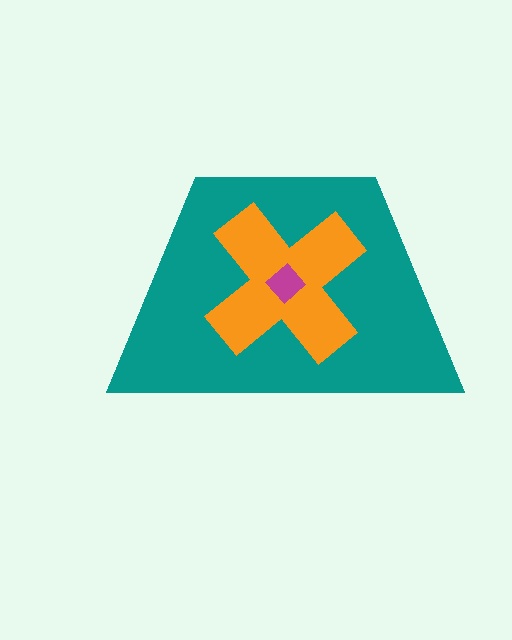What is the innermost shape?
The magenta diamond.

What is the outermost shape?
The teal trapezoid.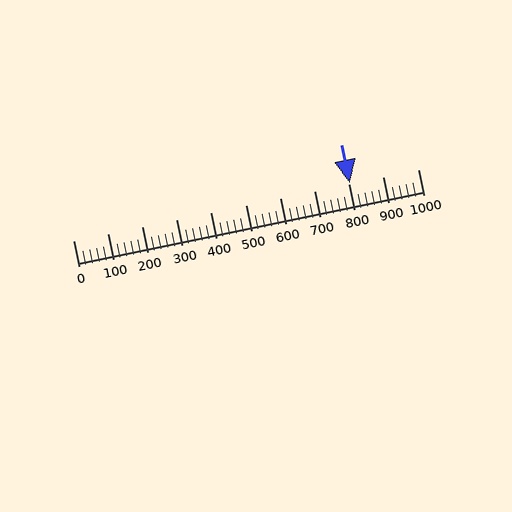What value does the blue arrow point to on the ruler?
The blue arrow points to approximately 802.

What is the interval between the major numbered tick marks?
The major tick marks are spaced 100 units apart.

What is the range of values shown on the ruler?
The ruler shows values from 0 to 1000.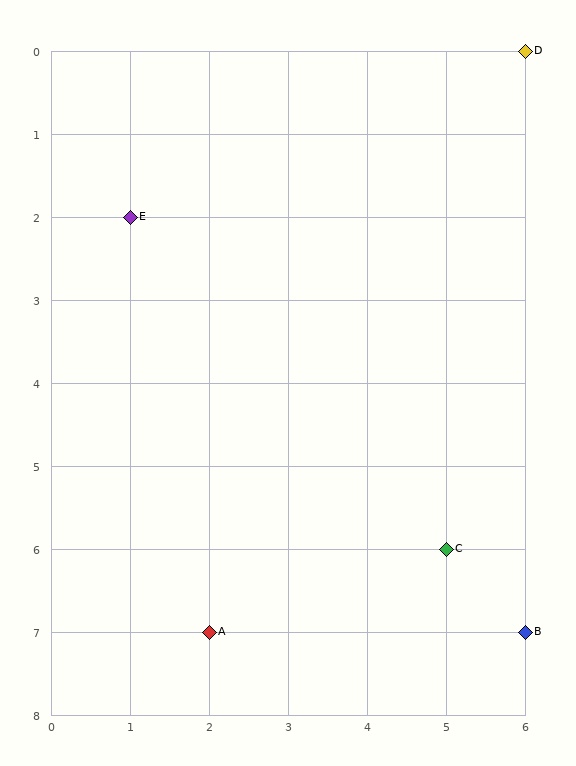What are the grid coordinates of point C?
Point C is at grid coordinates (5, 6).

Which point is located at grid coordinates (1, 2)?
Point E is at (1, 2).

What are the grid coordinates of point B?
Point B is at grid coordinates (6, 7).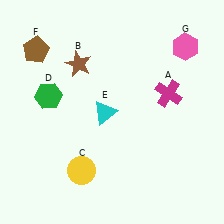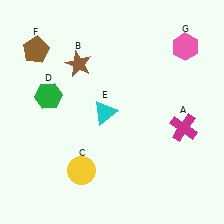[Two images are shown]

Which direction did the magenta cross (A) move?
The magenta cross (A) moved down.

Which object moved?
The magenta cross (A) moved down.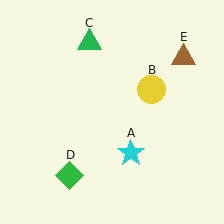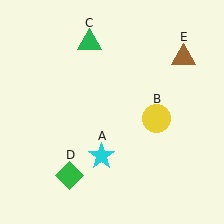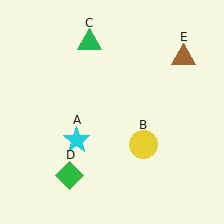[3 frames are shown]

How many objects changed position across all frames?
2 objects changed position: cyan star (object A), yellow circle (object B).